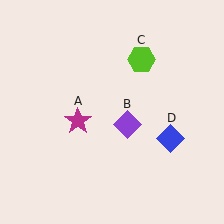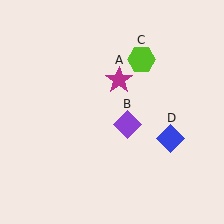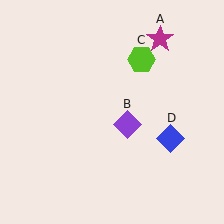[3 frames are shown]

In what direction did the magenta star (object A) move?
The magenta star (object A) moved up and to the right.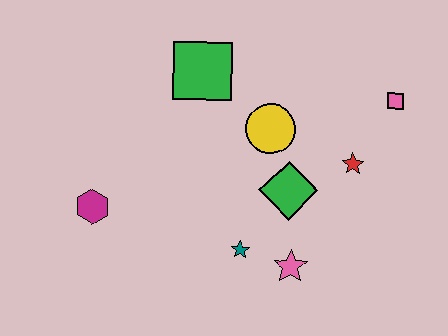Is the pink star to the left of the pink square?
Yes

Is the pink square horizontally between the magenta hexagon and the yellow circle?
No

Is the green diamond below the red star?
Yes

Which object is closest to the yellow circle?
The green diamond is closest to the yellow circle.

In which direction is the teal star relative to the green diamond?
The teal star is below the green diamond.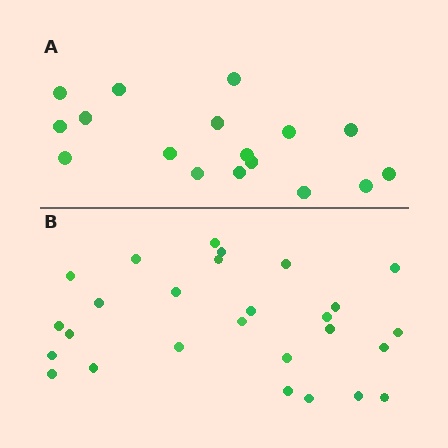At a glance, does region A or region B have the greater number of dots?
Region B (the bottom region) has more dots.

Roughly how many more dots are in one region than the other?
Region B has roughly 10 or so more dots than region A.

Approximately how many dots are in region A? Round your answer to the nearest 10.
About 20 dots. (The exact count is 17, which rounds to 20.)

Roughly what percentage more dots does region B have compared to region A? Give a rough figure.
About 60% more.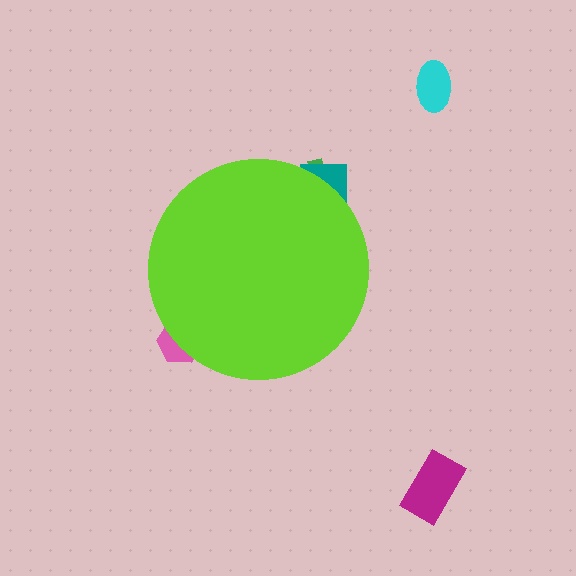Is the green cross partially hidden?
Yes, the green cross is partially hidden behind the lime circle.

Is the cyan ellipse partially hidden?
No, the cyan ellipse is fully visible.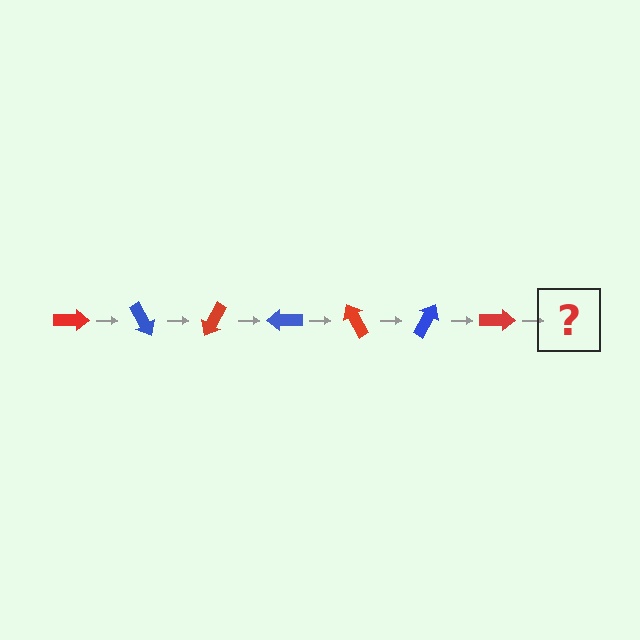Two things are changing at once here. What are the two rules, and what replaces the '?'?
The two rules are that it rotates 60 degrees each step and the color cycles through red and blue. The '?' should be a blue arrow, rotated 420 degrees from the start.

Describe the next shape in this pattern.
It should be a blue arrow, rotated 420 degrees from the start.